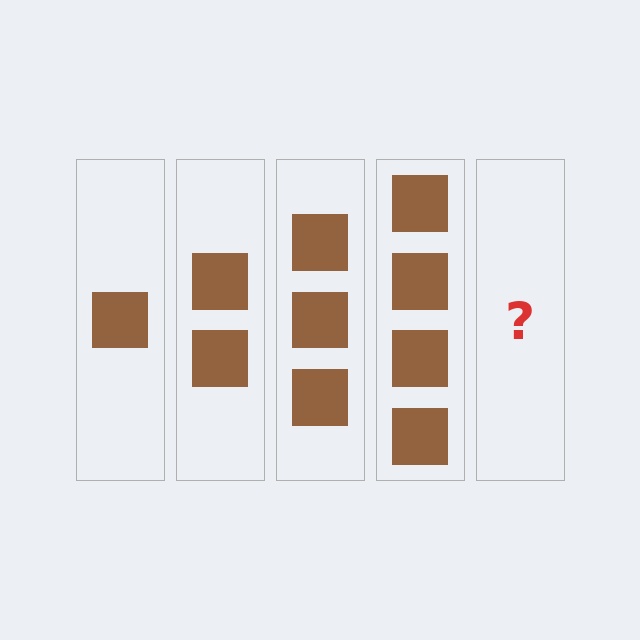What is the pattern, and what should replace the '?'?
The pattern is that each step adds one more square. The '?' should be 5 squares.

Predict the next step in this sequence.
The next step is 5 squares.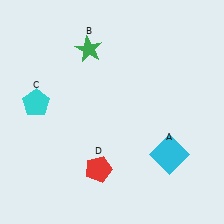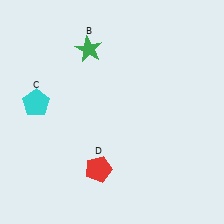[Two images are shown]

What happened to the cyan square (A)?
The cyan square (A) was removed in Image 2. It was in the bottom-right area of Image 1.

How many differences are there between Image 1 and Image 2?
There is 1 difference between the two images.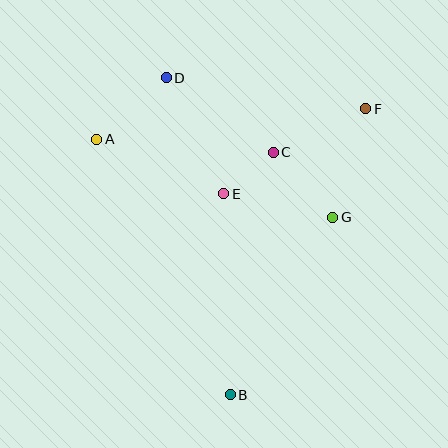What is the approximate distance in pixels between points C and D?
The distance between C and D is approximately 130 pixels.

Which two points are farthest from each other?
Points B and D are farthest from each other.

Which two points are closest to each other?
Points C and E are closest to each other.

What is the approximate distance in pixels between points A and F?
The distance between A and F is approximately 271 pixels.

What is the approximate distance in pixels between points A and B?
The distance between A and B is approximately 288 pixels.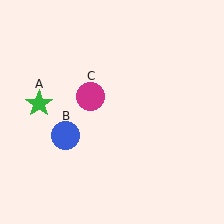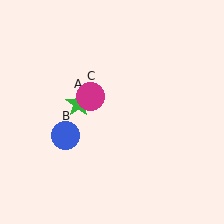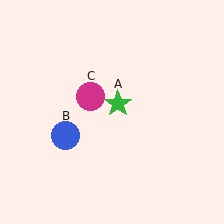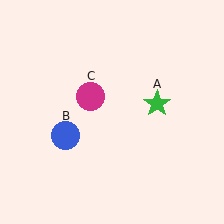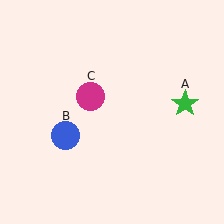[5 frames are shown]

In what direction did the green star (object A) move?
The green star (object A) moved right.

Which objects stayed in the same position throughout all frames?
Blue circle (object B) and magenta circle (object C) remained stationary.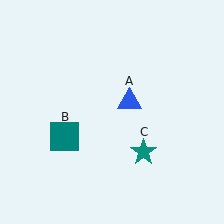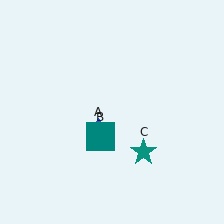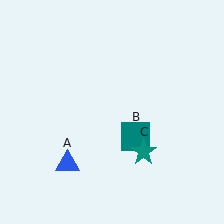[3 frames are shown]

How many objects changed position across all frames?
2 objects changed position: blue triangle (object A), teal square (object B).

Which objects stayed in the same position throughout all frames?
Teal star (object C) remained stationary.